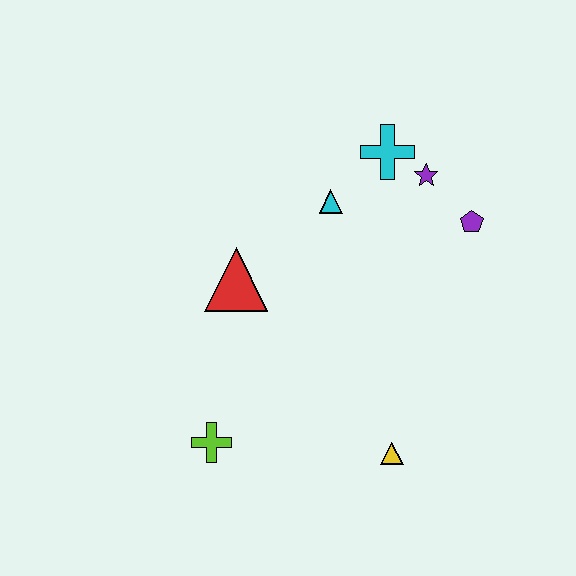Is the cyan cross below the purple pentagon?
No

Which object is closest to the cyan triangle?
The cyan cross is closest to the cyan triangle.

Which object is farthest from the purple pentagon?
The lime cross is farthest from the purple pentagon.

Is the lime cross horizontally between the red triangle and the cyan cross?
No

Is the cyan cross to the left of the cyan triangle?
No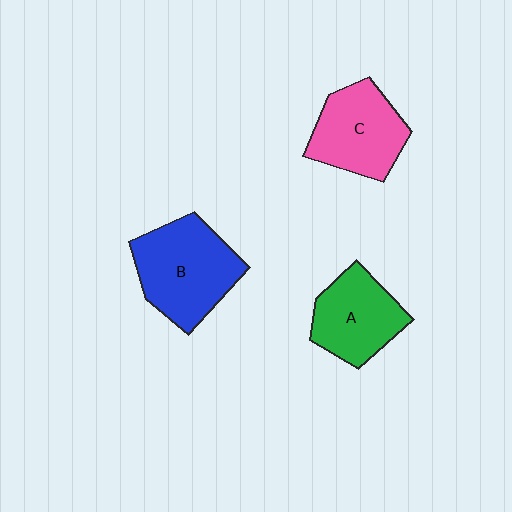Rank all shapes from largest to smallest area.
From largest to smallest: B (blue), C (pink), A (green).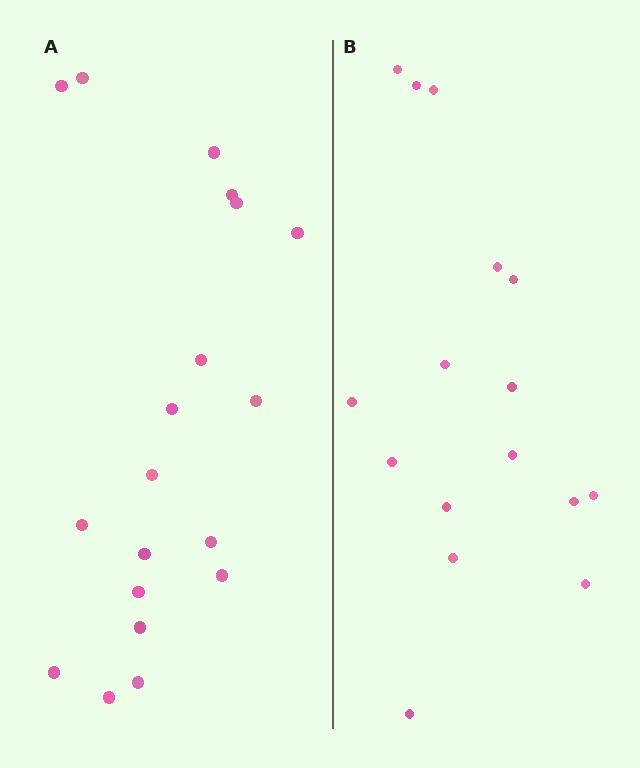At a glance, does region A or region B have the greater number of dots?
Region A (the left region) has more dots.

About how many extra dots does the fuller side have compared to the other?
Region A has just a few more — roughly 2 or 3 more dots than region B.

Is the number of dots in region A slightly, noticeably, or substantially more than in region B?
Region A has only slightly more — the two regions are fairly close. The ratio is roughly 1.2 to 1.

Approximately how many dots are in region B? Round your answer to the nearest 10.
About 20 dots. (The exact count is 16, which rounds to 20.)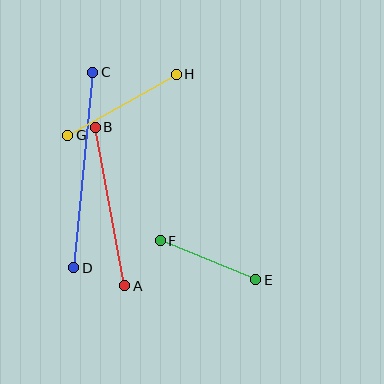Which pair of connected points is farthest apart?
Points C and D are farthest apart.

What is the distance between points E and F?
The distance is approximately 103 pixels.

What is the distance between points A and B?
The distance is approximately 161 pixels.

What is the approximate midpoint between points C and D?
The midpoint is at approximately (83, 170) pixels.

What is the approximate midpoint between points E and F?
The midpoint is at approximately (208, 260) pixels.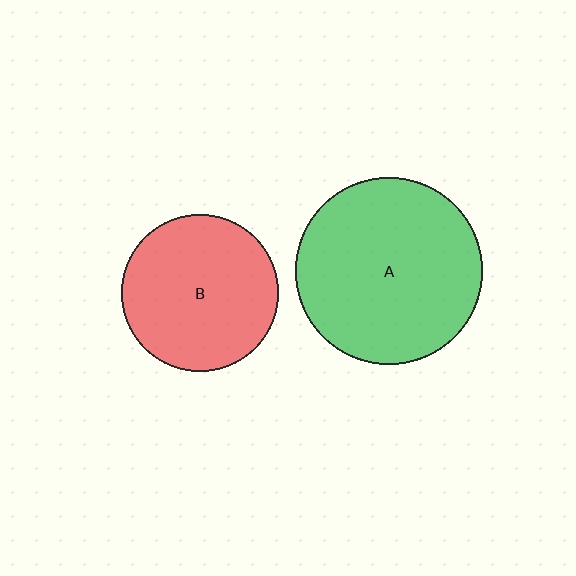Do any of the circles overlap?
No, none of the circles overlap.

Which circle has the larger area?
Circle A (green).